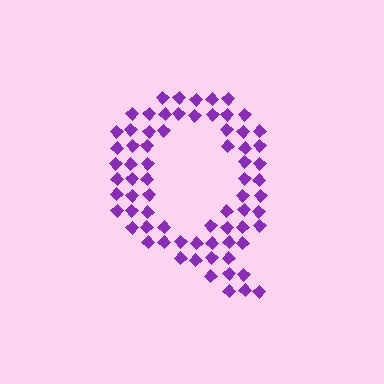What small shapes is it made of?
It is made of small diamonds.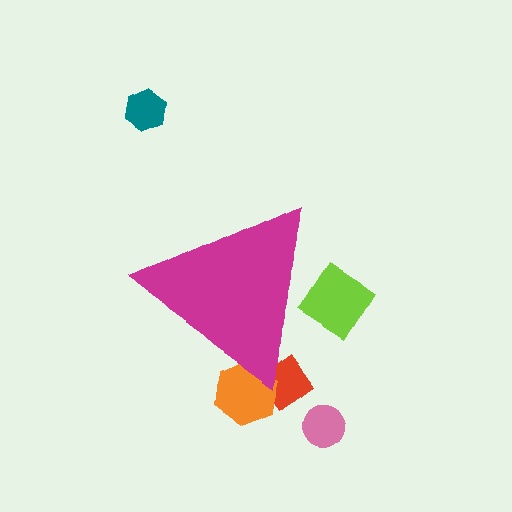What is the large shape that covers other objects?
A magenta triangle.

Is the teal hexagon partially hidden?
No, the teal hexagon is fully visible.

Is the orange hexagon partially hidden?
Yes, the orange hexagon is partially hidden behind the magenta triangle.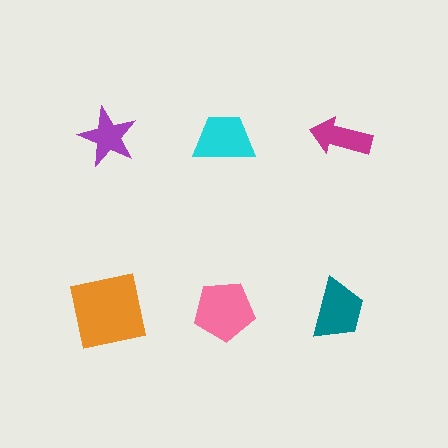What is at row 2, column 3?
A teal trapezoid.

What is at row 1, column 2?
A cyan trapezoid.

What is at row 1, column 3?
A magenta arrow.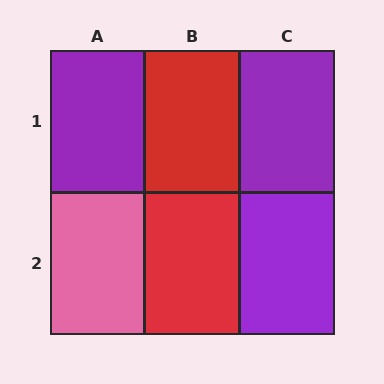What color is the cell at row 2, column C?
Purple.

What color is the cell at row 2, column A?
Pink.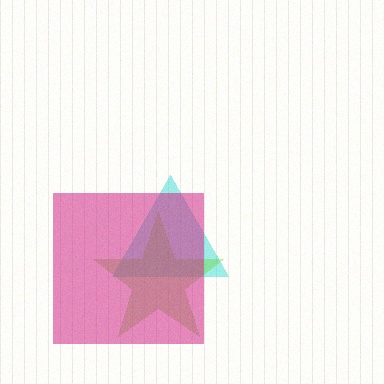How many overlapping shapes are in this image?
There are 3 overlapping shapes in the image.